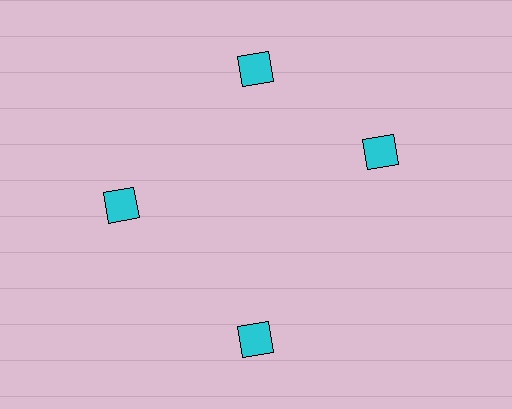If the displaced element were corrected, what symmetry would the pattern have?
It would have 4-fold rotational symmetry — the pattern would map onto itself every 90 degrees.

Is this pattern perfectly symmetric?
No. The 4 cyan squares are arranged in a ring, but one element near the 3 o'clock position is rotated out of alignment along the ring, breaking the 4-fold rotational symmetry.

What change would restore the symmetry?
The symmetry would be restored by rotating it back into even spacing with its neighbors so that all 4 squares sit at equal angles and equal distance from the center.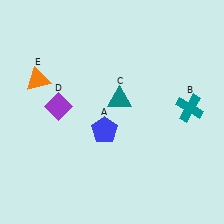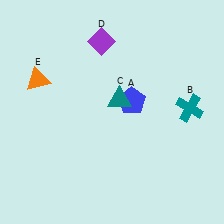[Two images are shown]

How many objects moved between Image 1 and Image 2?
2 objects moved between the two images.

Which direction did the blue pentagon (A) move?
The blue pentagon (A) moved up.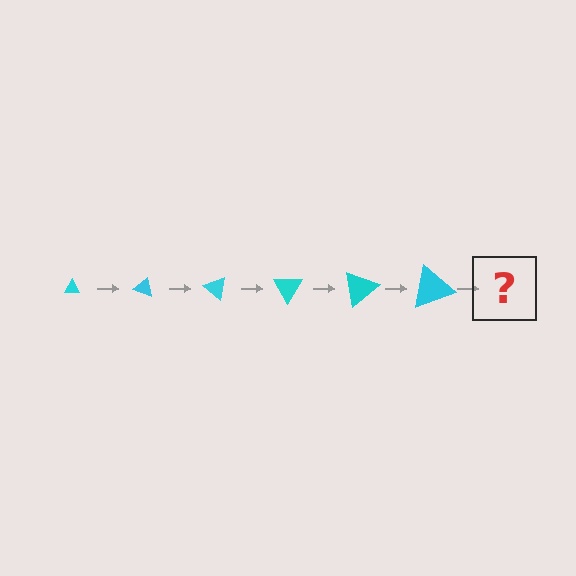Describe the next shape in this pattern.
It should be a triangle, larger than the previous one and rotated 120 degrees from the start.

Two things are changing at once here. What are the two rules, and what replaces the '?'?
The two rules are that the triangle grows larger each step and it rotates 20 degrees each step. The '?' should be a triangle, larger than the previous one and rotated 120 degrees from the start.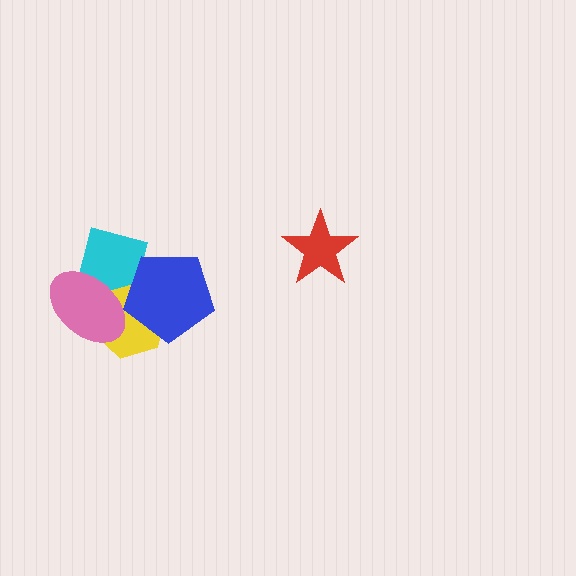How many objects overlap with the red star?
0 objects overlap with the red star.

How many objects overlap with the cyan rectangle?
3 objects overlap with the cyan rectangle.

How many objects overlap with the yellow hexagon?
3 objects overlap with the yellow hexagon.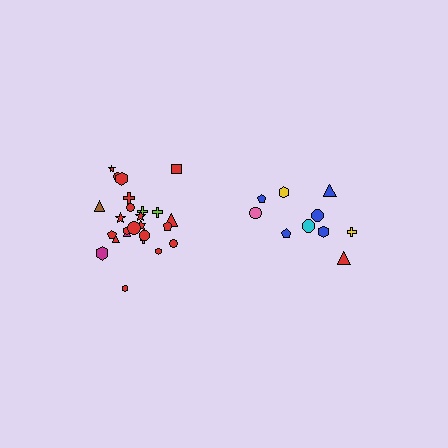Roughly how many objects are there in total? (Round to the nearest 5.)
Roughly 35 objects in total.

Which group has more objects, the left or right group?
The left group.